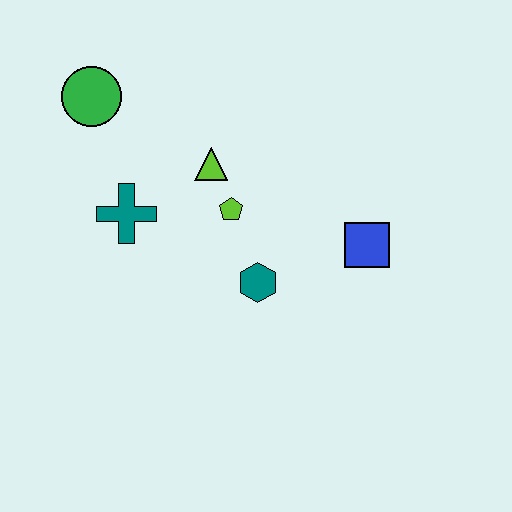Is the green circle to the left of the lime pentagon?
Yes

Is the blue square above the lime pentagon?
No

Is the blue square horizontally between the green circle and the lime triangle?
No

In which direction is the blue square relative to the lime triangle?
The blue square is to the right of the lime triangle.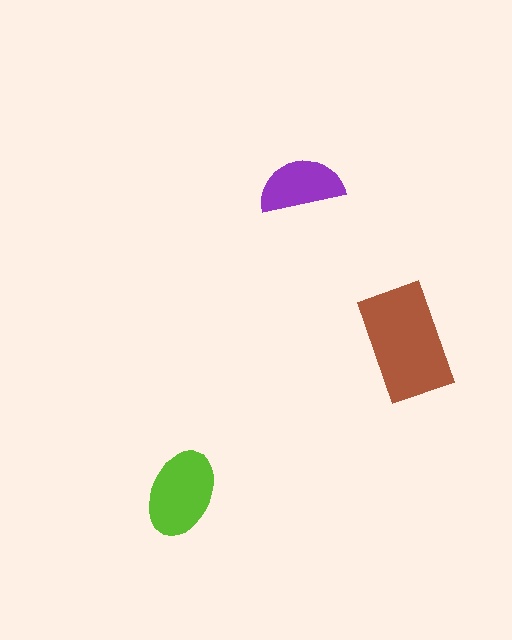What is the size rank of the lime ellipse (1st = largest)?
2nd.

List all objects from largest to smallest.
The brown rectangle, the lime ellipse, the purple semicircle.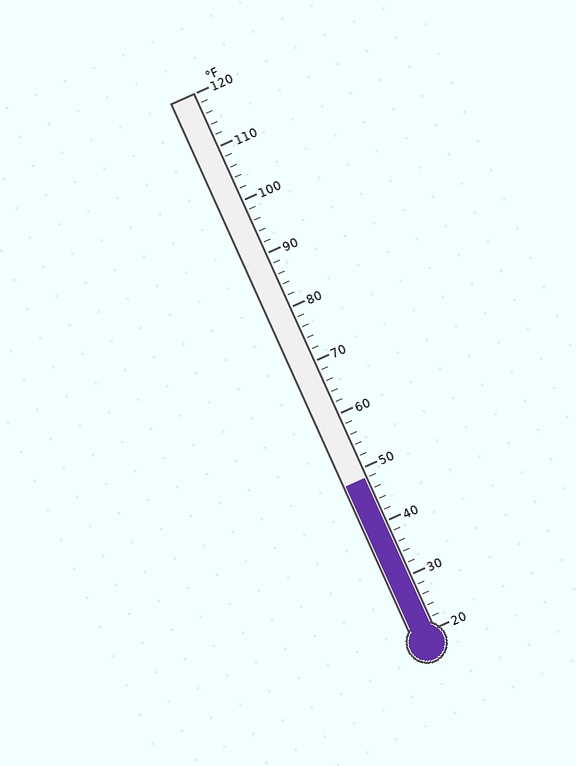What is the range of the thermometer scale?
The thermometer scale ranges from 20°F to 120°F.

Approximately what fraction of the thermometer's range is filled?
The thermometer is filled to approximately 30% of its range.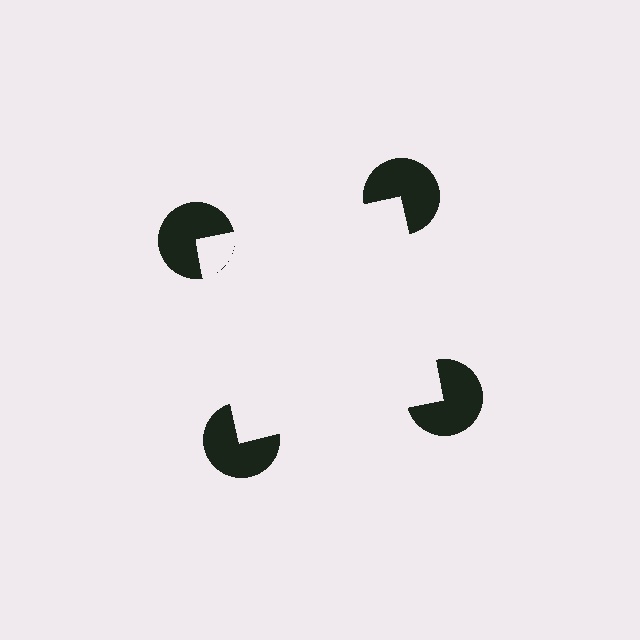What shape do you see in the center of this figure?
An illusory square — its edges are inferred from the aligned wedge cuts in the pac-man discs, not physically drawn.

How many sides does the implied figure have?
4 sides.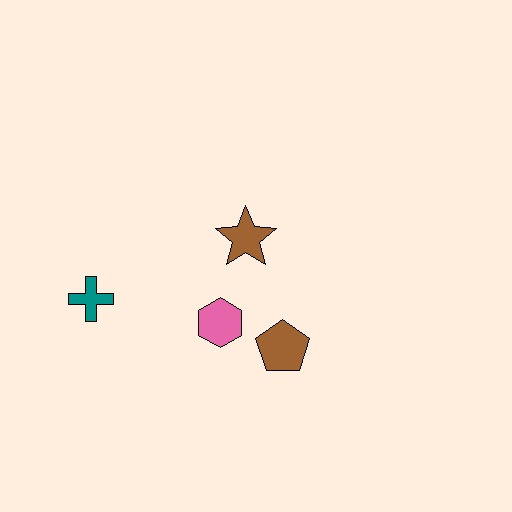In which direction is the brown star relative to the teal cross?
The brown star is to the right of the teal cross.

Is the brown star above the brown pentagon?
Yes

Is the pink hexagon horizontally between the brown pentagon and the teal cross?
Yes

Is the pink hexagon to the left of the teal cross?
No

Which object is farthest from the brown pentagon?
The teal cross is farthest from the brown pentagon.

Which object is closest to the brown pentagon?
The pink hexagon is closest to the brown pentagon.